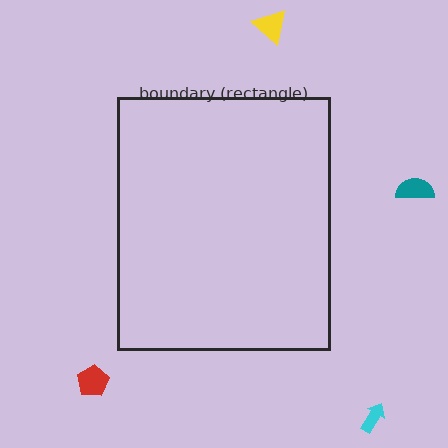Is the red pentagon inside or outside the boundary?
Outside.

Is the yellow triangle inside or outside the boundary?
Outside.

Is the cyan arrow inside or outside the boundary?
Outside.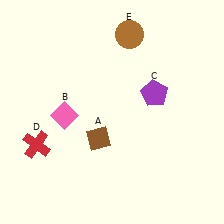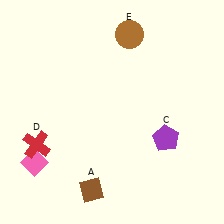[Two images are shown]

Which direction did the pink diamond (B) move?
The pink diamond (B) moved down.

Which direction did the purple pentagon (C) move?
The purple pentagon (C) moved down.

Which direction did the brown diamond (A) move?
The brown diamond (A) moved down.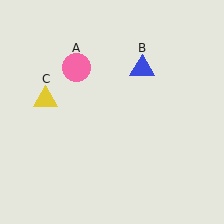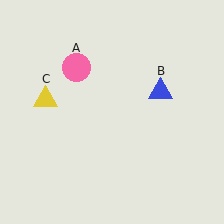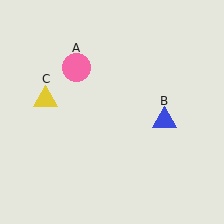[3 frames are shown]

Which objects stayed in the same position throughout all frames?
Pink circle (object A) and yellow triangle (object C) remained stationary.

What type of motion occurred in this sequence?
The blue triangle (object B) rotated clockwise around the center of the scene.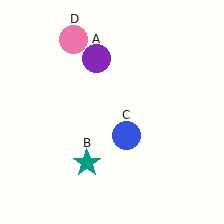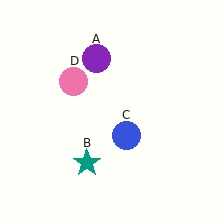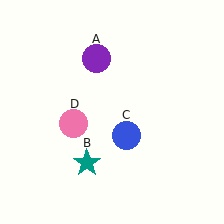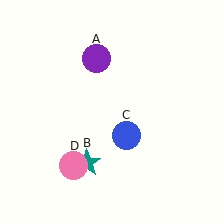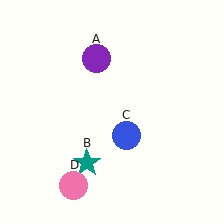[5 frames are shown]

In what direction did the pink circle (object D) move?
The pink circle (object D) moved down.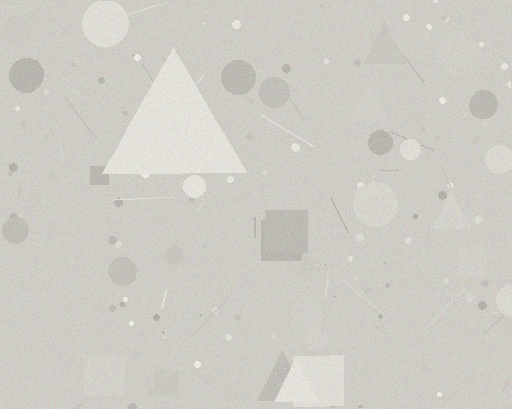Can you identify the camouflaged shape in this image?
The camouflaged shape is a triangle.